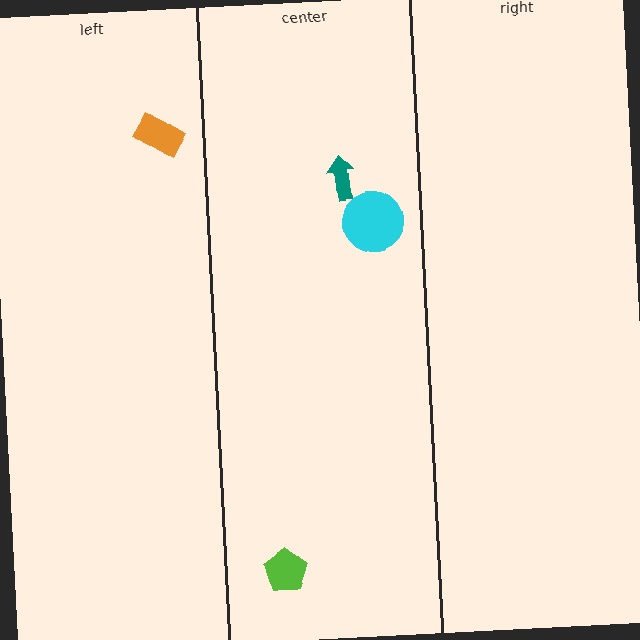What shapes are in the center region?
The teal arrow, the lime pentagon, the cyan circle.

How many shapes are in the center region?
3.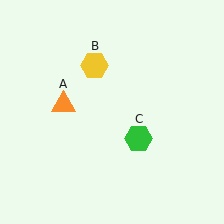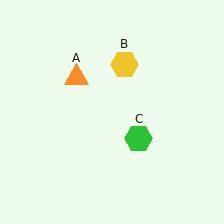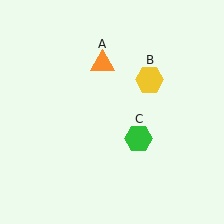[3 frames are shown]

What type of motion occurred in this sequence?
The orange triangle (object A), yellow hexagon (object B) rotated clockwise around the center of the scene.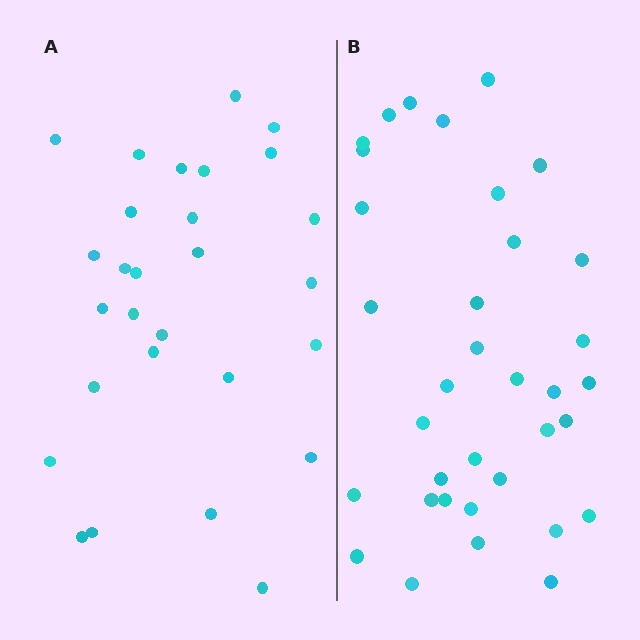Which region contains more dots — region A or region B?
Region B (the right region) has more dots.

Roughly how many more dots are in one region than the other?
Region B has roughly 8 or so more dots than region A.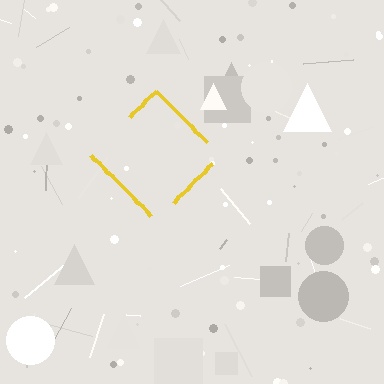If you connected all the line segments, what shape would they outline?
They would outline a diamond.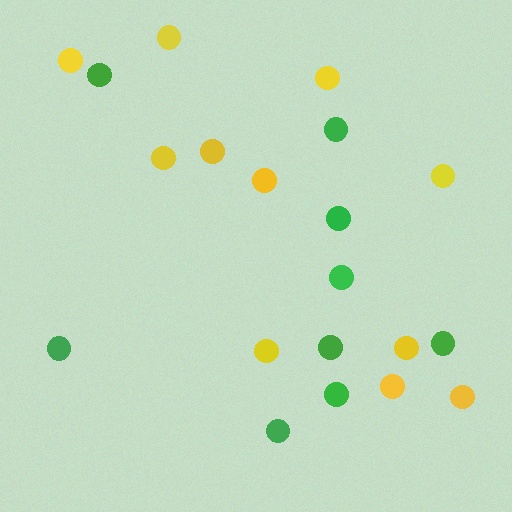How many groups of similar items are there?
There are 2 groups: one group of yellow circles (11) and one group of green circles (9).